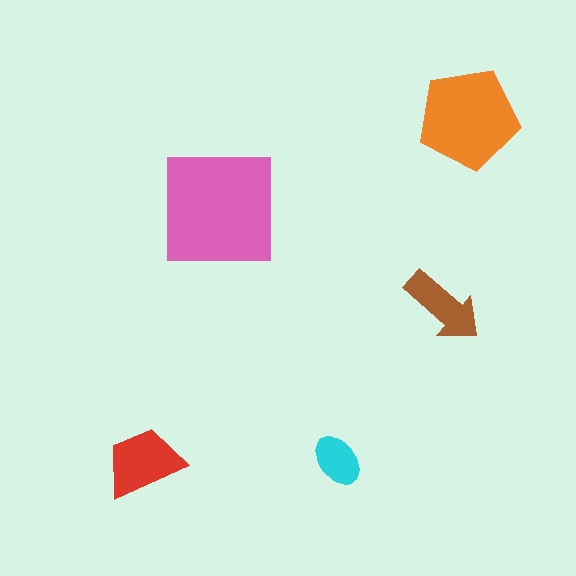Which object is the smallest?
The cyan ellipse.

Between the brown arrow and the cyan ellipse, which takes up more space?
The brown arrow.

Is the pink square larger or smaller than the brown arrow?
Larger.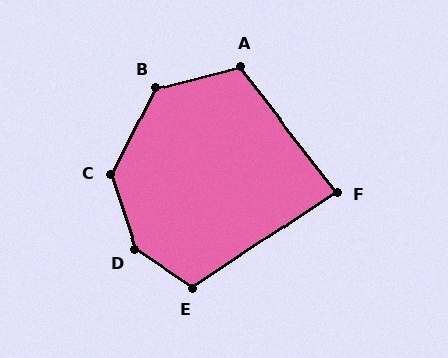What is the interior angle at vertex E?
Approximately 113 degrees (obtuse).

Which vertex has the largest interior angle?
D, at approximately 142 degrees.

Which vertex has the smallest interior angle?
F, at approximately 86 degrees.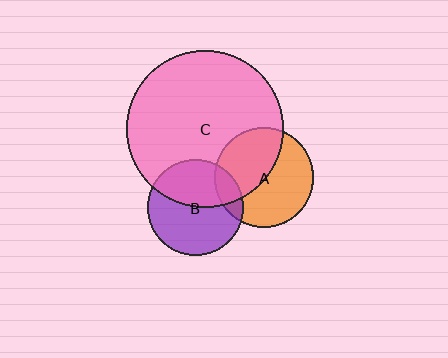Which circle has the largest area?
Circle C (pink).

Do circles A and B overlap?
Yes.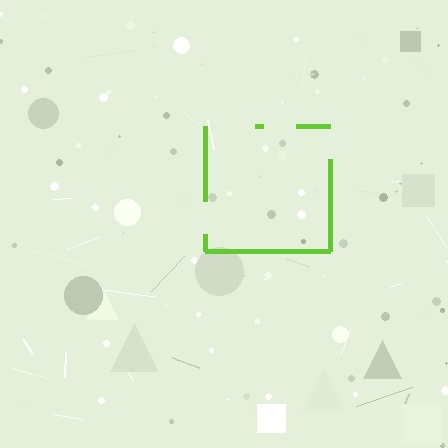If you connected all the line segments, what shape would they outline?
They would outline a square.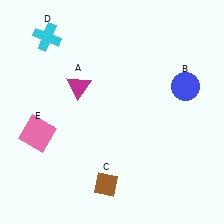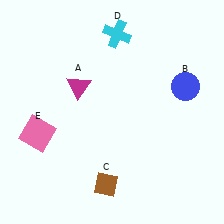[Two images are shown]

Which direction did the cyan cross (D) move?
The cyan cross (D) moved right.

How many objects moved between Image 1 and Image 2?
1 object moved between the two images.